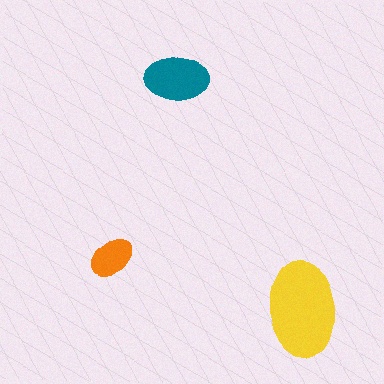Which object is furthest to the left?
The orange ellipse is leftmost.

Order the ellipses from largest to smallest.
the yellow one, the teal one, the orange one.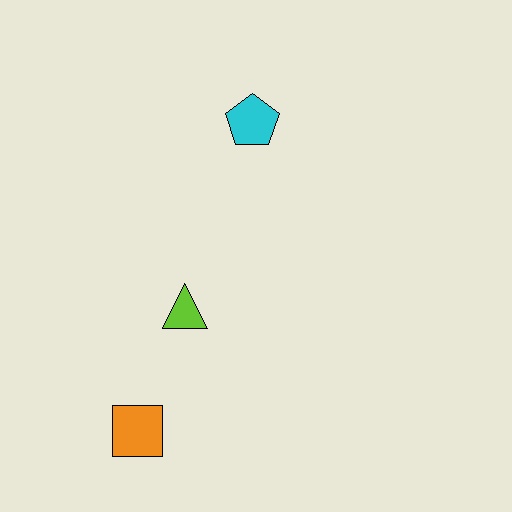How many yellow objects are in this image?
There are no yellow objects.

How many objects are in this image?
There are 3 objects.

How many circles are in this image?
There are no circles.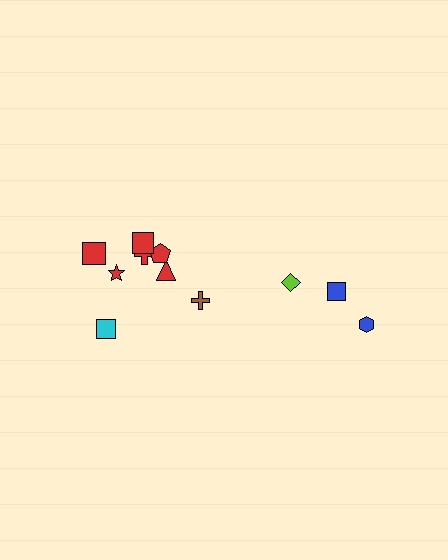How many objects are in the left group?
There are 8 objects.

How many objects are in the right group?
There are 3 objects.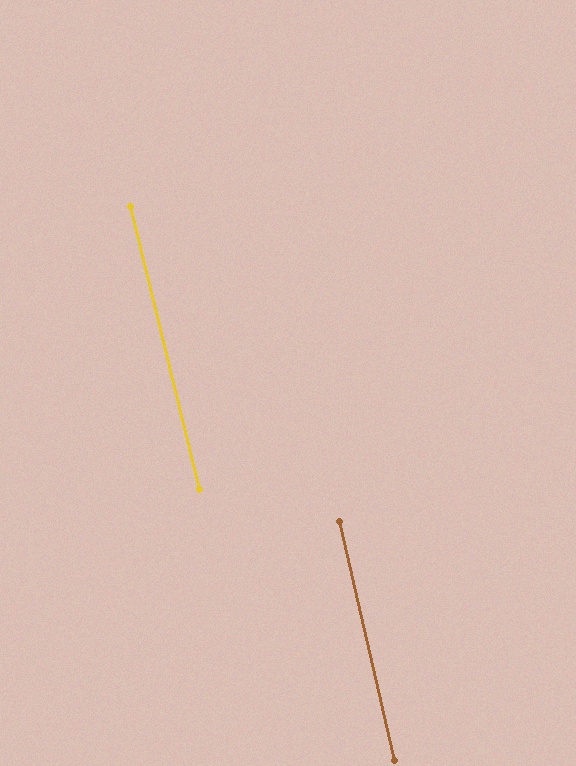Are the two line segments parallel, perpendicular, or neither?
Parallel — their directions differ by only 0.6°.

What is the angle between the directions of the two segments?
Approximately 1 degree.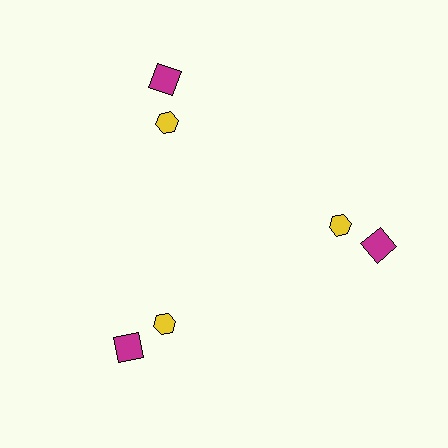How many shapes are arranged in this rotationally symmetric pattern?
There are 6 shapes, arranged in 3 groups of 2.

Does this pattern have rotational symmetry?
Yes, this pattern has 3-fold rotational symmetry. It looks the same after rotating 120 degrees around the center.